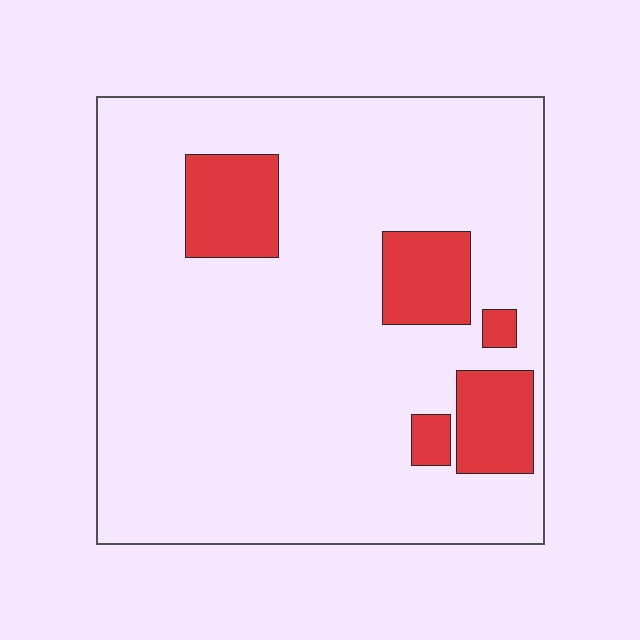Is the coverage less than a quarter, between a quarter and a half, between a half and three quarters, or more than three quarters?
Less than a quarter.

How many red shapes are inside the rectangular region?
5.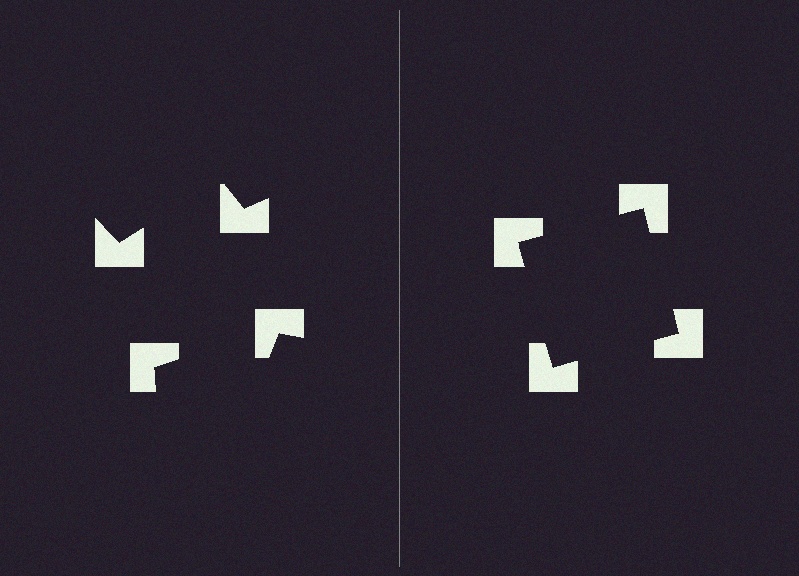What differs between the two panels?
The notched squares are positioned identically on both sides; only the wedge orientations differ. On the right they align to a square; on the left they are misaligned.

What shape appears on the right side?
An illusory square.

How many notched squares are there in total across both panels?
8 — 4 on each side.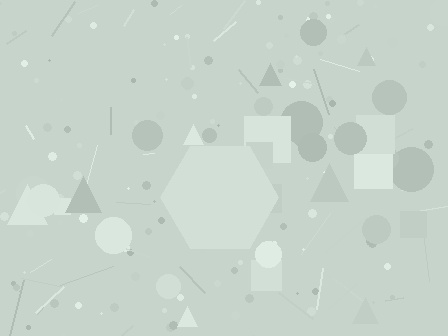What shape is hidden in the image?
A hexagon is hidden in the image.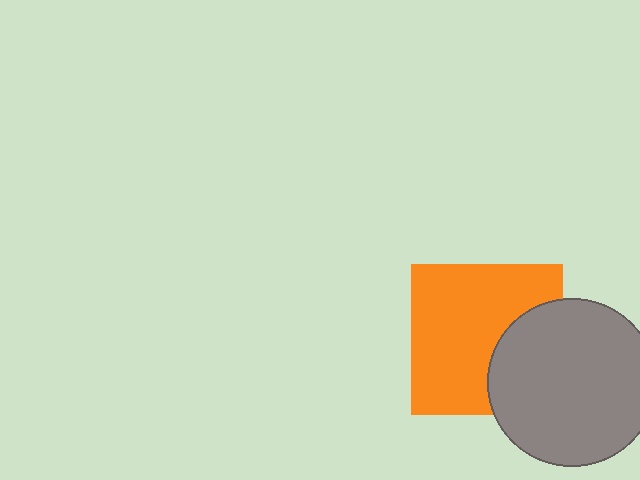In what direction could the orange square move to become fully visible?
The orange square could move left. That would shift it out from behind the gray circle entirely.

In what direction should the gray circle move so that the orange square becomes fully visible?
The gray circle should move right. That is the shortest direction to clear the overlap and leave the orange square fully visible.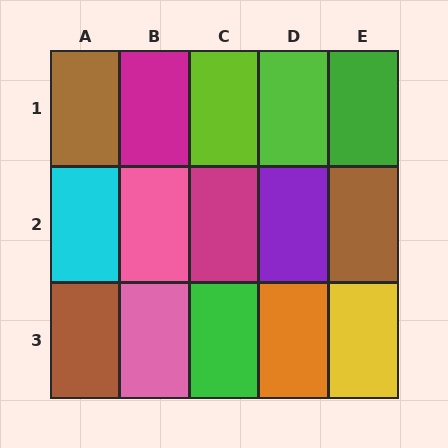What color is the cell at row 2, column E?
Brown.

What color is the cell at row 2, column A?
Cyan.